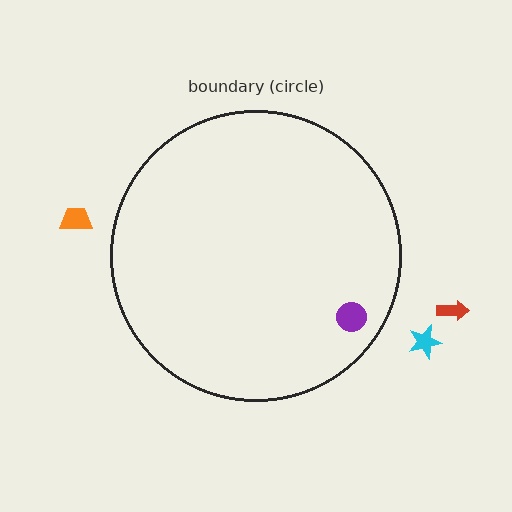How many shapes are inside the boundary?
1 inside, 3 outside.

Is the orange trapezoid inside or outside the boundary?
Outside.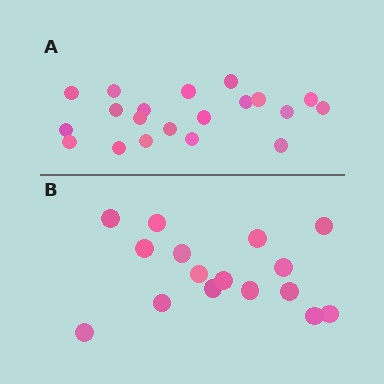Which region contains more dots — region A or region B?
Region A (the top region) has more dots.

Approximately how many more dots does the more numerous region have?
Region A has about 4 more dots than region B.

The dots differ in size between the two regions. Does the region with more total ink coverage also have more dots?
No. Region B has more total ink coverage because its dots are larger, but region A actually contains more individual dots. Total area can be misleading — the number of items is what matters here.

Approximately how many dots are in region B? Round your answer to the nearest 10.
About 20 dots. (The exact count is 16, which rounds to 20.)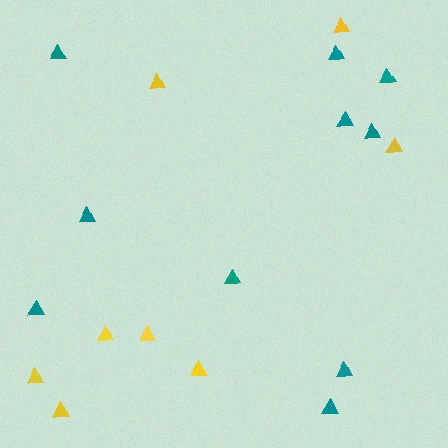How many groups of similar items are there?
There are 2 groups: one group of teal triangles (10) and one group of yellow triangles (8).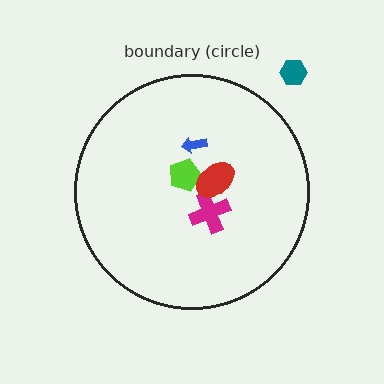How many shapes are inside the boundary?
4 inside, 1 outside.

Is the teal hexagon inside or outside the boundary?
Outside.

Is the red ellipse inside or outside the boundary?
Inside.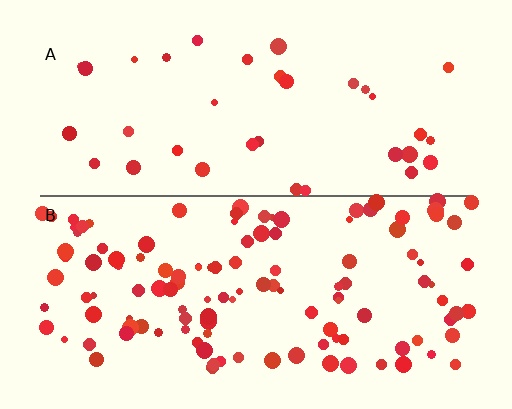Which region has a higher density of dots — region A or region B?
B (the bottom).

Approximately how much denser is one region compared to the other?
Approximately 3.4× — region B over region A.